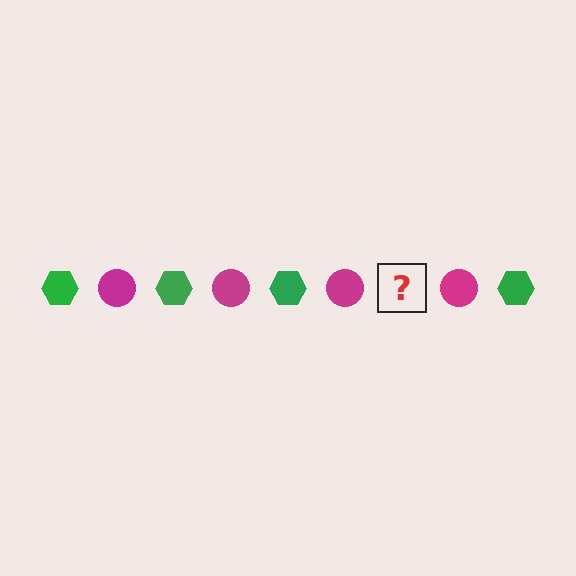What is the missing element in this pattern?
The missing element is a green hexagon.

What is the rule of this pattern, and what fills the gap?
The rule is that the pattern alternates between green hexagon and magenta circle. The gap should be filled with a green hexagon.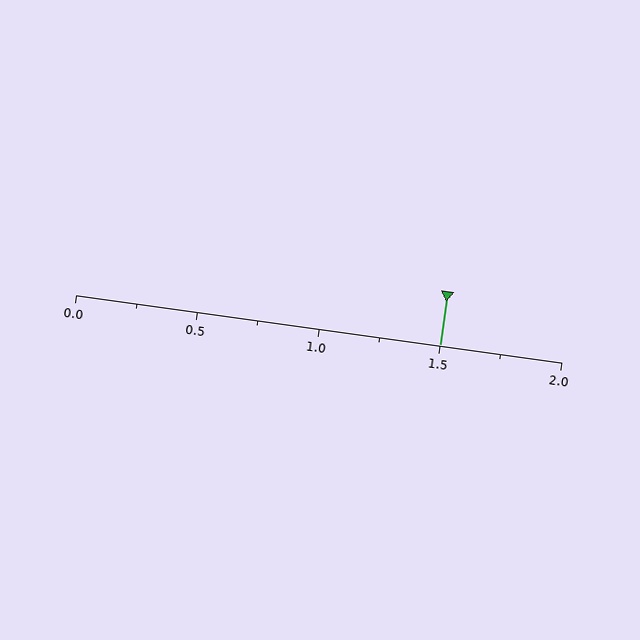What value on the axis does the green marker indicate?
The marker indicates approximately 1.5.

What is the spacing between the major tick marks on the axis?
The major ticks are spaced 0.5 apart.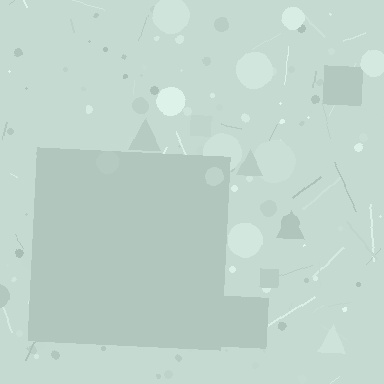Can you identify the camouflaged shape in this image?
The camouflaged shape is a square.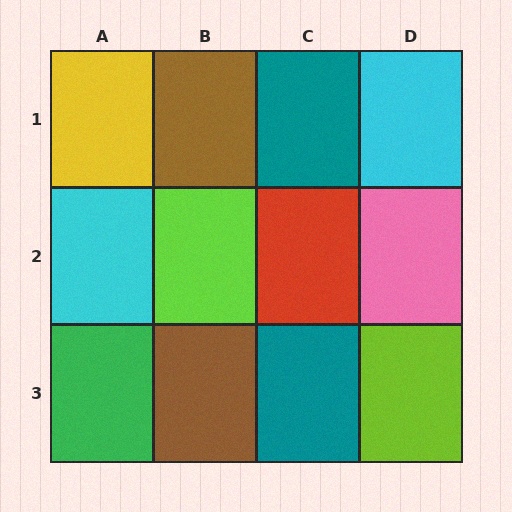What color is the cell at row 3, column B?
Brown.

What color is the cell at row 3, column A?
Green.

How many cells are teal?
2 cells are teal.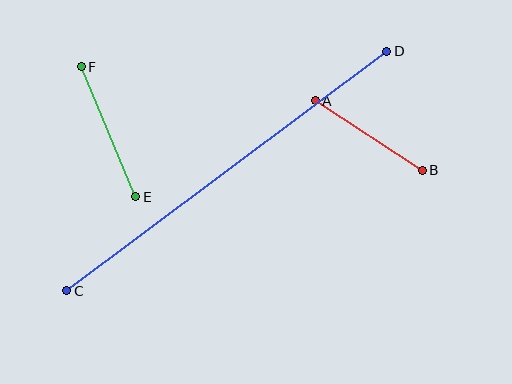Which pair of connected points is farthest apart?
Points C and D are farthest apart.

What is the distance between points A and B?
The distance is approximately 128 pixels.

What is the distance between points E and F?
The distance is approximately 141 pixels.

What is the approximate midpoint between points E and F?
The midpoint is at approximately (108, 132) pixels.